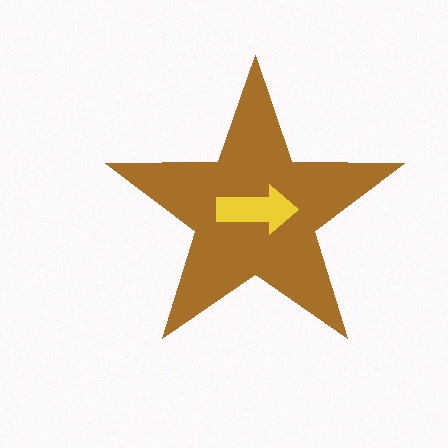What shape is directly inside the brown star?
The yellow arrow.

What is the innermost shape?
The yellow arrow.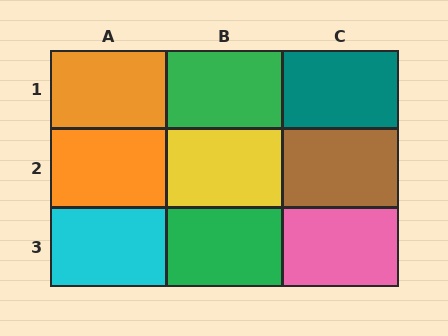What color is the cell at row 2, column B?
Yellow.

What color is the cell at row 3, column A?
Cyan.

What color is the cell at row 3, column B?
Green.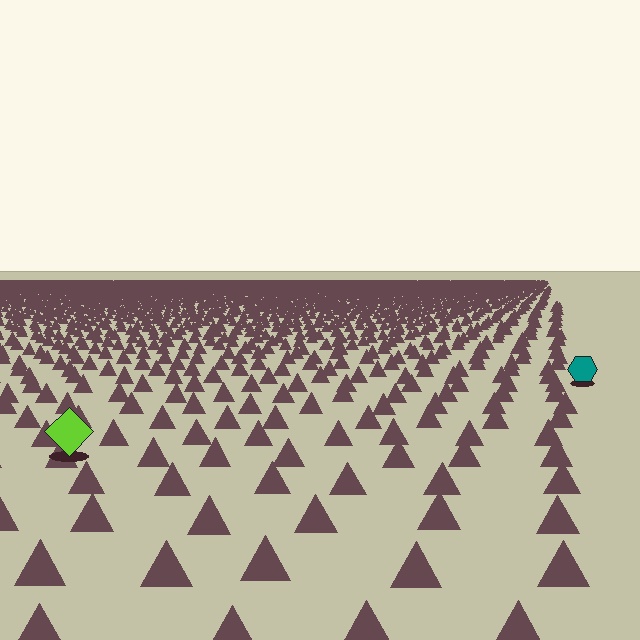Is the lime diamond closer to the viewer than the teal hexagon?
Yes. The lime diamond is closer — you can tell from the texture gradient: the ground texture is coarser near it.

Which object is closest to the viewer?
The lime diamond is closest. The texture marks near it are larger and more spread out.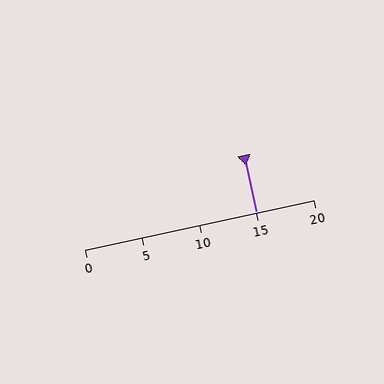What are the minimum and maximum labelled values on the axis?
The axis runs from 0 to 20.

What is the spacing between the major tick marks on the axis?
The major ticks are spaced 5 apart.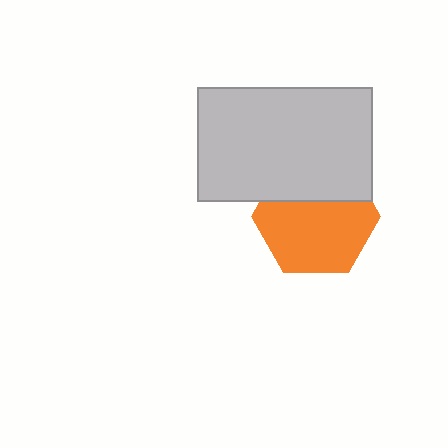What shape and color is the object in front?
The object in front is a light gray rectangle.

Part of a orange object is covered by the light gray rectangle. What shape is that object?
It is a hexagon.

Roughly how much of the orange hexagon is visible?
Most of it is visible (roughly 66%).